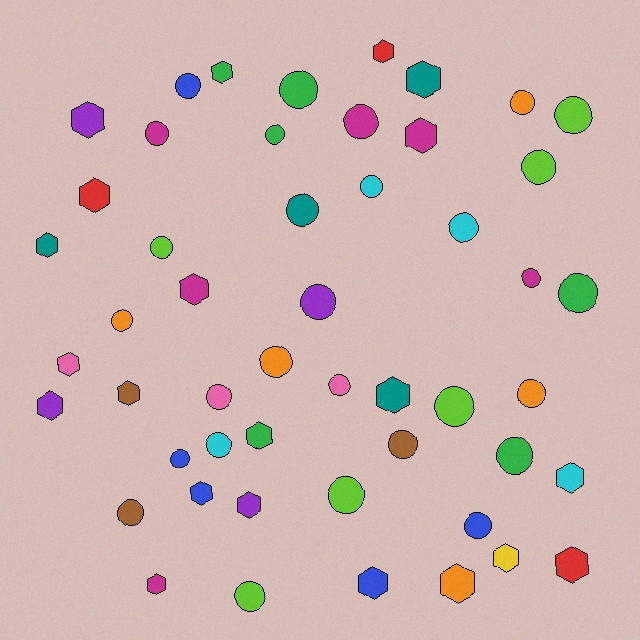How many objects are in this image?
There are 50 objects.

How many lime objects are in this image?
There are 6 lime objects.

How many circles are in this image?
There are 29 circles.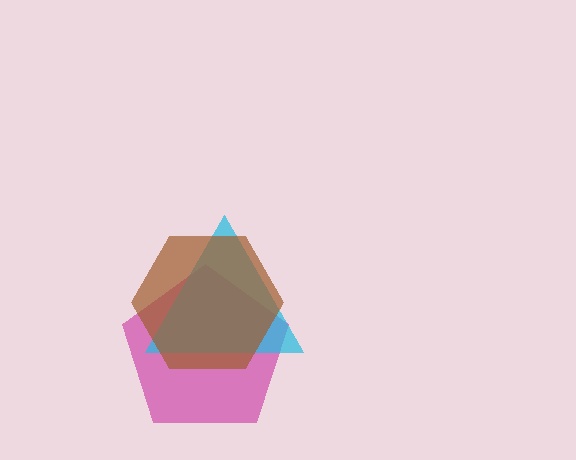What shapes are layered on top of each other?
The layered shapes are: a magenta pentagon, a cyan triangle, a brown hexagon.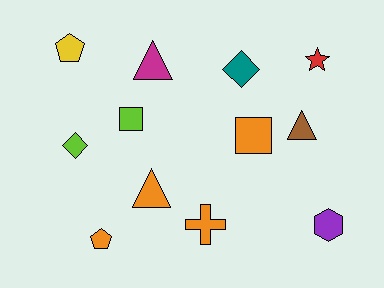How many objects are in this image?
There are 12 objects.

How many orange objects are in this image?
There are 4 orange objects.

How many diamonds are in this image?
There are 2 diamonds.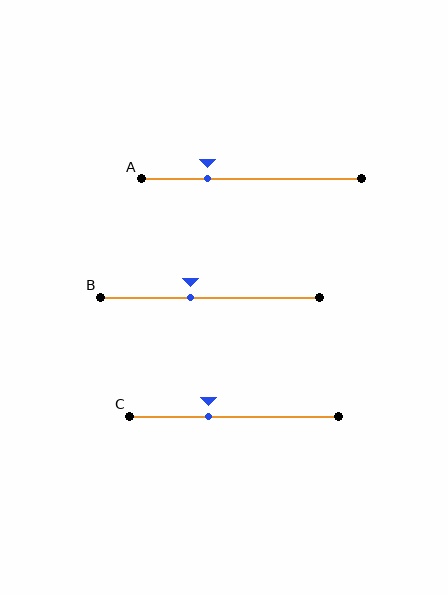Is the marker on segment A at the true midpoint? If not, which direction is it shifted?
No, the marker on segment A is shifted to the left by about 20% of the segment length.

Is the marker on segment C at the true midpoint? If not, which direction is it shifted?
No, the marker on segment C is shifted to the left by about 12% of the segment length.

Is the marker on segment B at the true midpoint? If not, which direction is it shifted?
No, the marker on segment B is shifted to the left by about 9% of the segment length.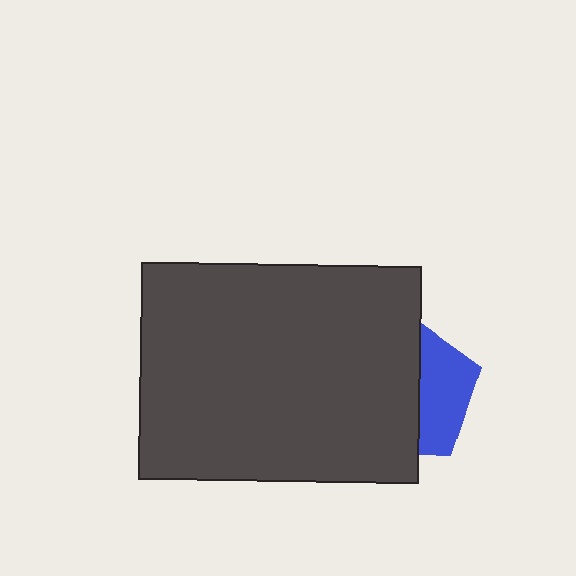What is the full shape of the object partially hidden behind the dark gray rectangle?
The partially hidden object is a blue pentagon.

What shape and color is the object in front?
The object in front is a dark gray rectangle.